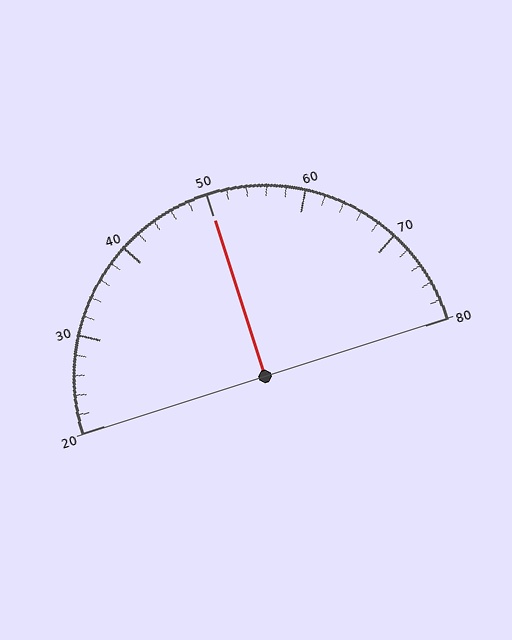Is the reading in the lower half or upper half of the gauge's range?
The reading is in the upper half of the range (20 to 80).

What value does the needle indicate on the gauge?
The needle indicates approximately 50.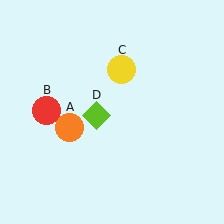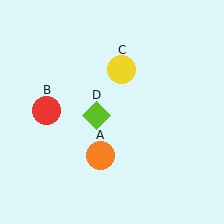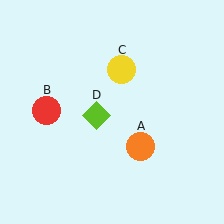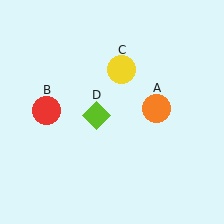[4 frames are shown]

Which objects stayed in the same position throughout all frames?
Red circle (object B) and yellow circle (object C) and lime diamond (object D) remained stationary.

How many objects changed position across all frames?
1 object changed position: orange circle (object A).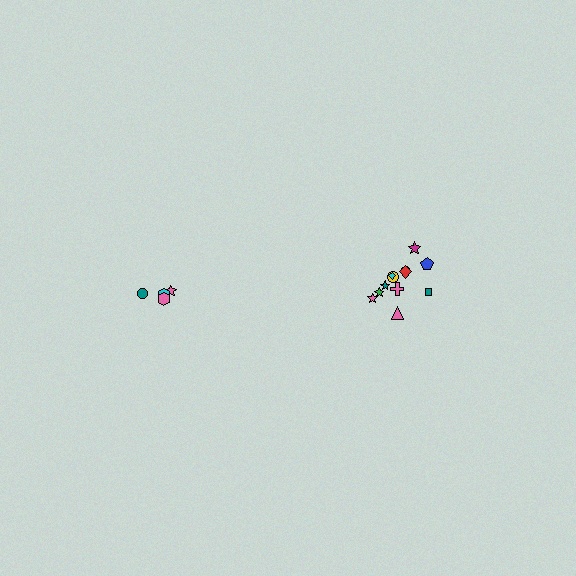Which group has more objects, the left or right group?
The right group.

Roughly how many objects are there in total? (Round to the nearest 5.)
Roughly 15 objects in total.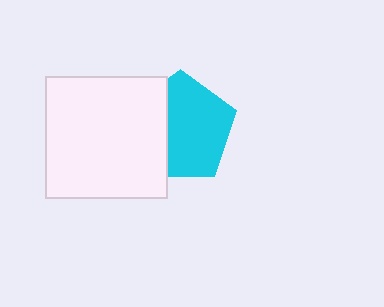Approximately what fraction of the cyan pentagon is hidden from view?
Roughly 34% of the cyan pentagon is hidden behind the white square.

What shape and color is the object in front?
The object in front is a white square.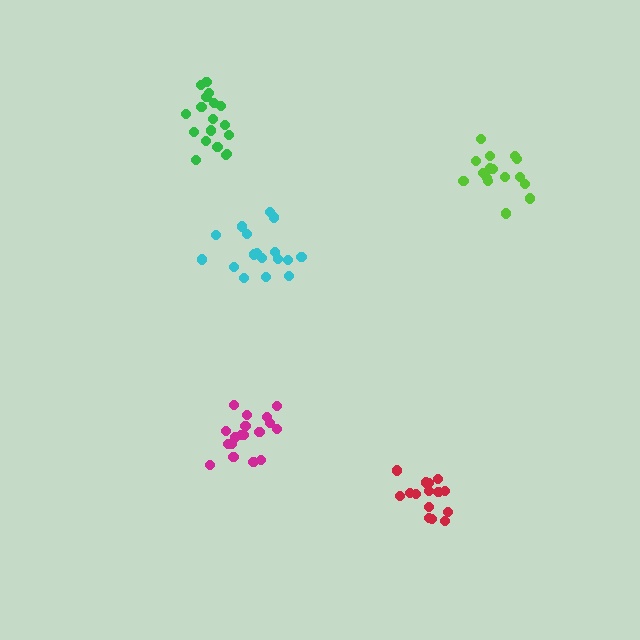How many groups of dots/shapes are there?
There are 5 groups.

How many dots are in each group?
Group 1: 18 dots, Group 2: 18 dots, Group 3: 15 dots, Group 4: 16 dots, Group 5: 18 dots (85 total).